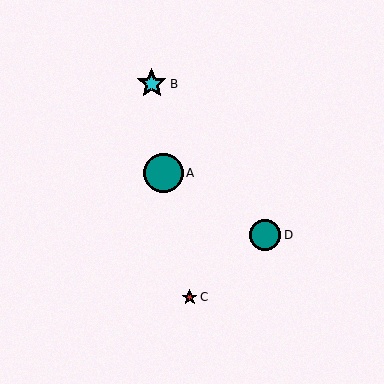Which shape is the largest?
The teal circle (labeled A) is the largest.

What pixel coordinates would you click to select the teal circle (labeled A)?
Click at (164, 173) to select the teal circle A.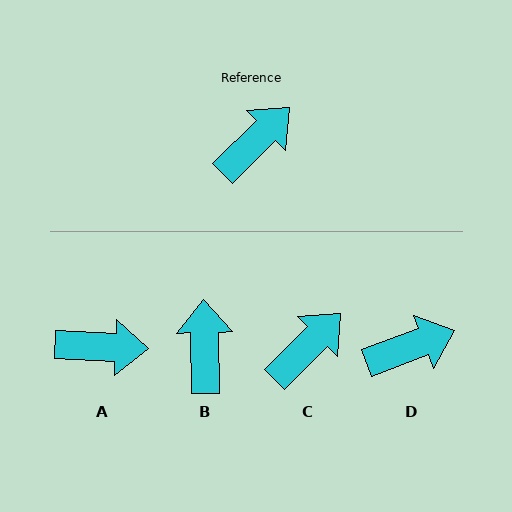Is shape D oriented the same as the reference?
No, it is off by about 24 degrees.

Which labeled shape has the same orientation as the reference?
C.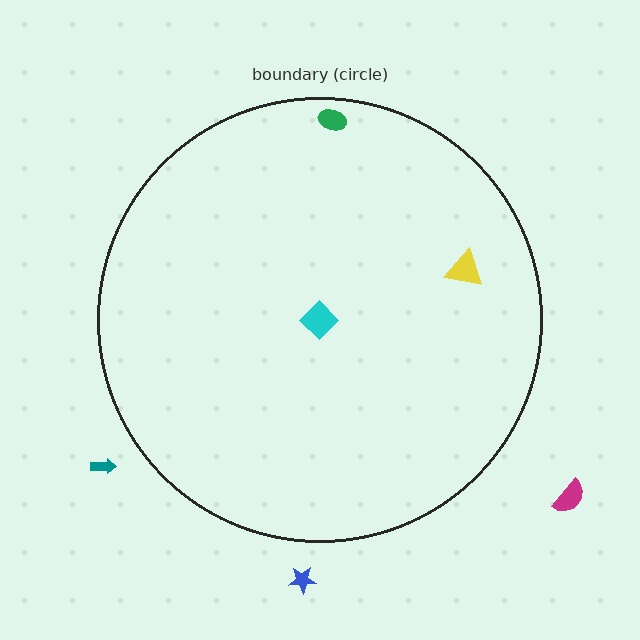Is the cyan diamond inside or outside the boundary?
Inside.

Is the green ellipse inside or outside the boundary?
Inside.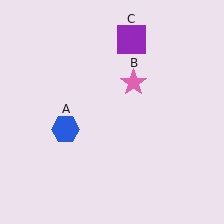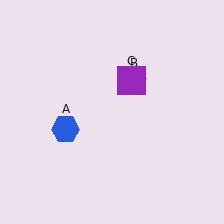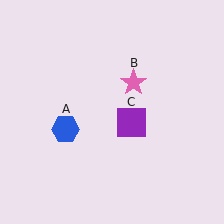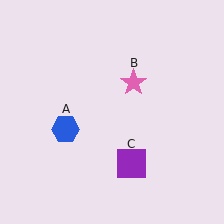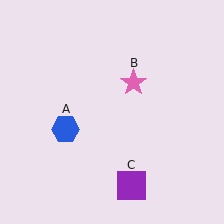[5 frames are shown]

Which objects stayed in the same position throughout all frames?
Blue hexagon (object A) and pink star (object B) remained stationary.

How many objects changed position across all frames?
1 object changed position: purple square (object C).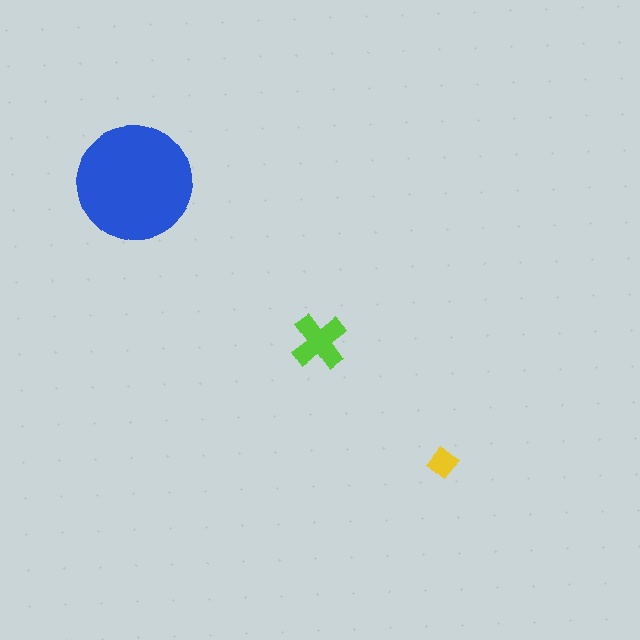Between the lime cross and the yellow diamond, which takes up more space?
The lime cross.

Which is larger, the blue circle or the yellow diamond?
The blue circle.